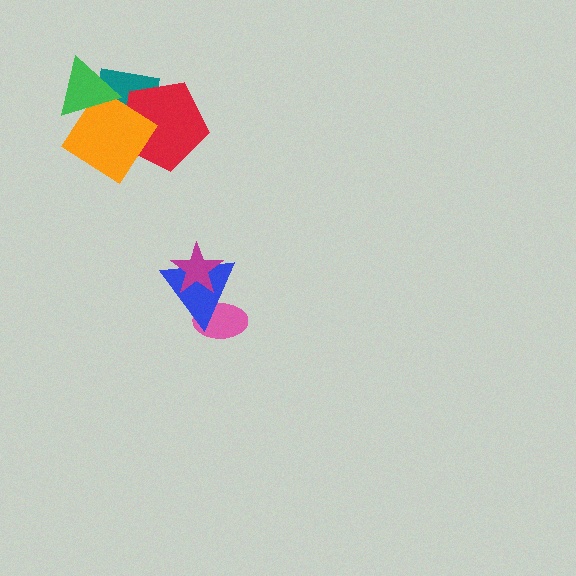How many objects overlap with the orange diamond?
3 objects overlap with the orange diamond.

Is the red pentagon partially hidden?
Yes, it is partially covered by another shape.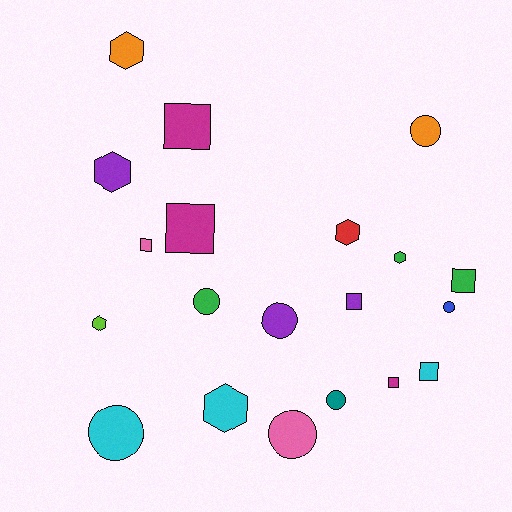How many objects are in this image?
There are 20 objects.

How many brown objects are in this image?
There are no brown objects.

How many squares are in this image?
There are 7 squares.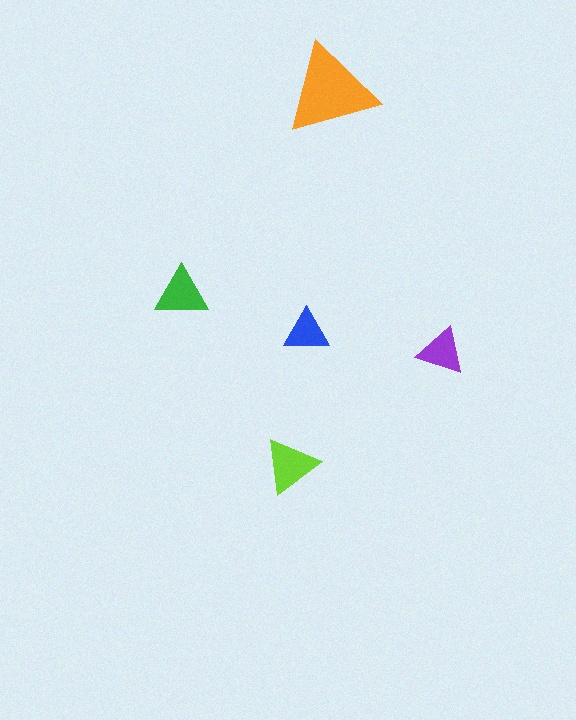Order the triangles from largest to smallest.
the orange one, the lime one, the green one, the purple one, the blue one.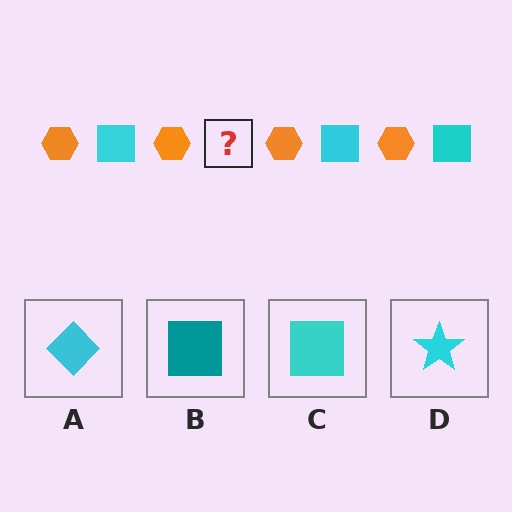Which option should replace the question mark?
Option C.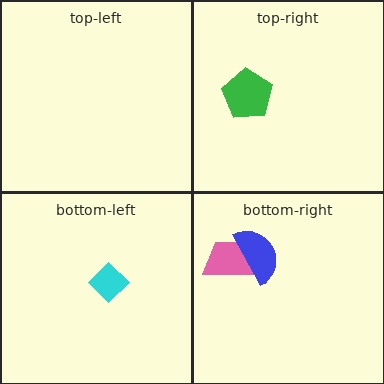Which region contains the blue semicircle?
The bottom-right region.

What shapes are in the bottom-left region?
The cyan diamond.